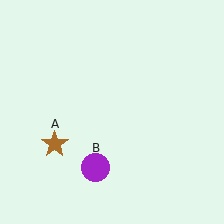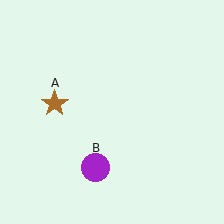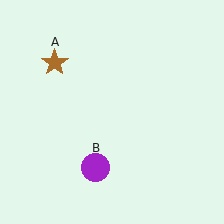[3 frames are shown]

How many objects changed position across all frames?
1 object changed position: brown star (object A).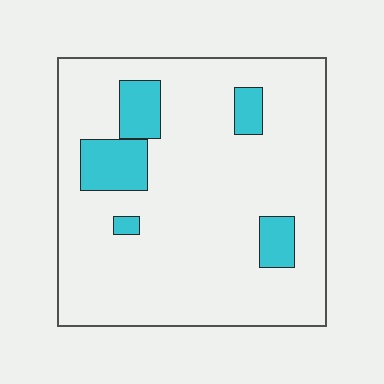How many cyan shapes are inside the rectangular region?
5.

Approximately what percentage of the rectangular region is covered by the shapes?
Approximately 15%.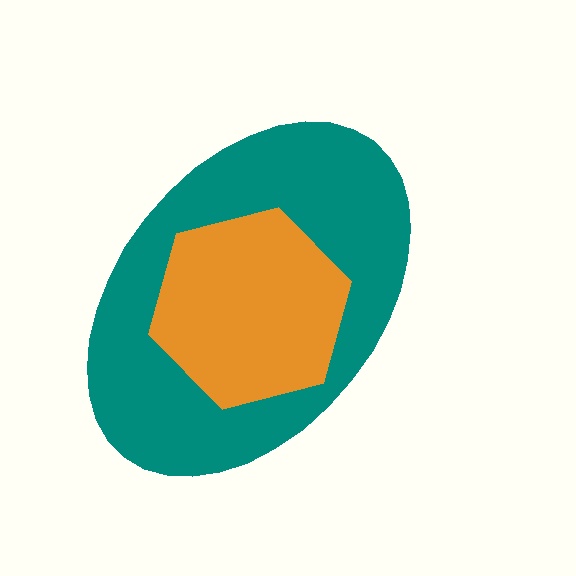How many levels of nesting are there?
2.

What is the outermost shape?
The teal ellipse.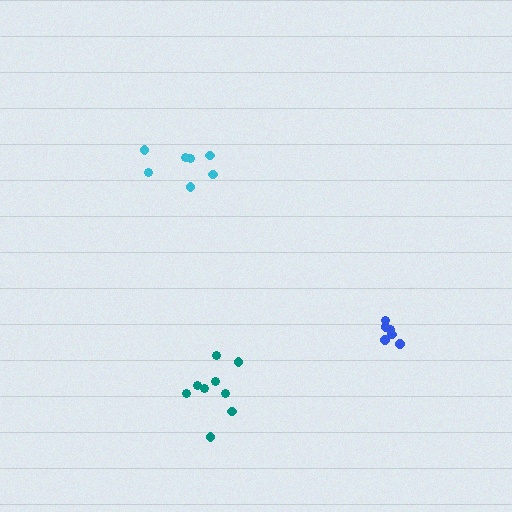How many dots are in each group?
Group 1: 9 dots, Group 2: 7 dots, Group 3: 6 dots (22 total).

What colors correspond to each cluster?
The clusters are colored: teal, cyan, blue.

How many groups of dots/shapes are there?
There are 3 groups.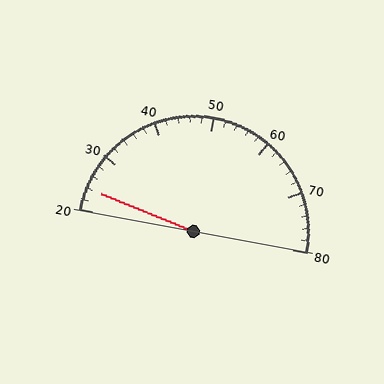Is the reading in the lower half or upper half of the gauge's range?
The reading is in the lower half of the range (20 to 80).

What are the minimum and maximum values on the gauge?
The gauge ranges from 20 to 80.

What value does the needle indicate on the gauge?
The needle indicates approximately 24.